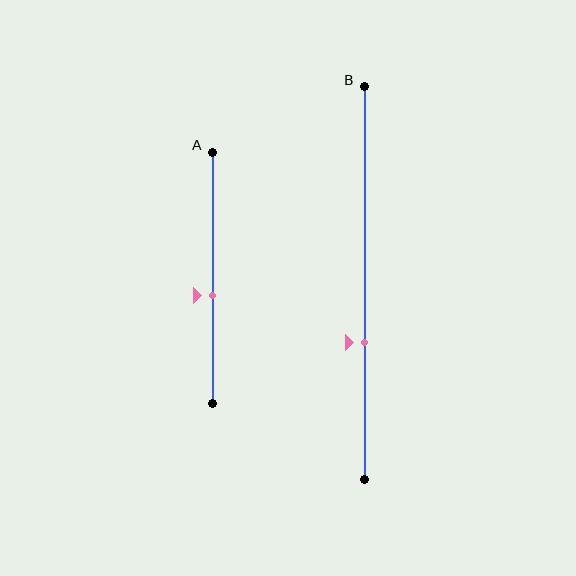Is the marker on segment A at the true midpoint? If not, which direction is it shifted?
No, the marker on segment A is shifted downward by about 7% of the segment length.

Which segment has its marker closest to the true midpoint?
Segment A has its marker closest to the true midpoint.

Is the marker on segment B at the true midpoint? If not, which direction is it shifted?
No, the marker on segment B is shifted downward by about 15% of the segment length.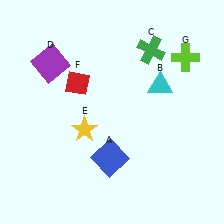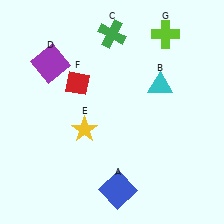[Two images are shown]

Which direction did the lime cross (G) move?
The lime cross (G) moved up.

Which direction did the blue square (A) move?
The blue square (A) moved down.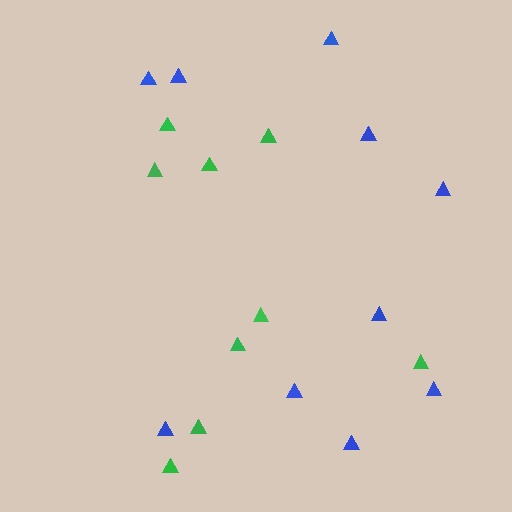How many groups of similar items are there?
There are 2 groups: one group of blue triangles (10) and one group of green triangles (9).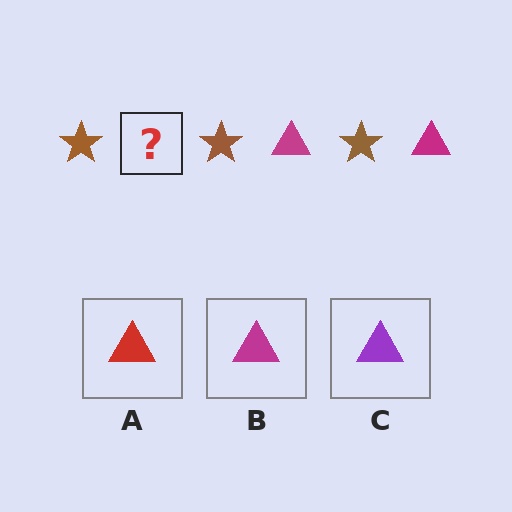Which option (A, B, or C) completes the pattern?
B.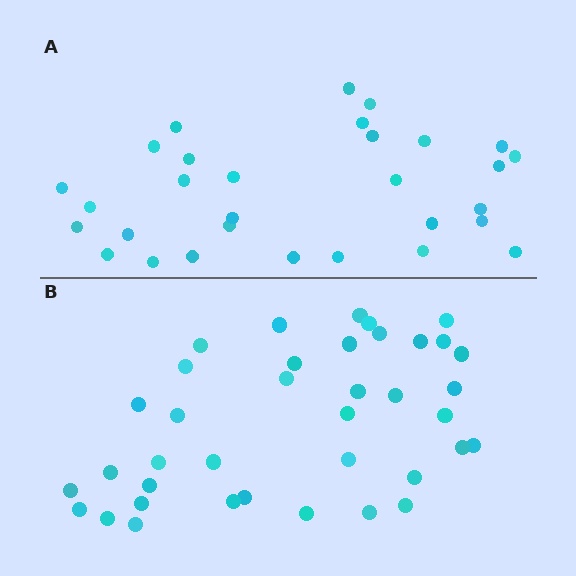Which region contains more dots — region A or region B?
Region B (the bottom region) has more dots.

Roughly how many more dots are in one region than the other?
Region B has roughly 8 or so more dots than region A.